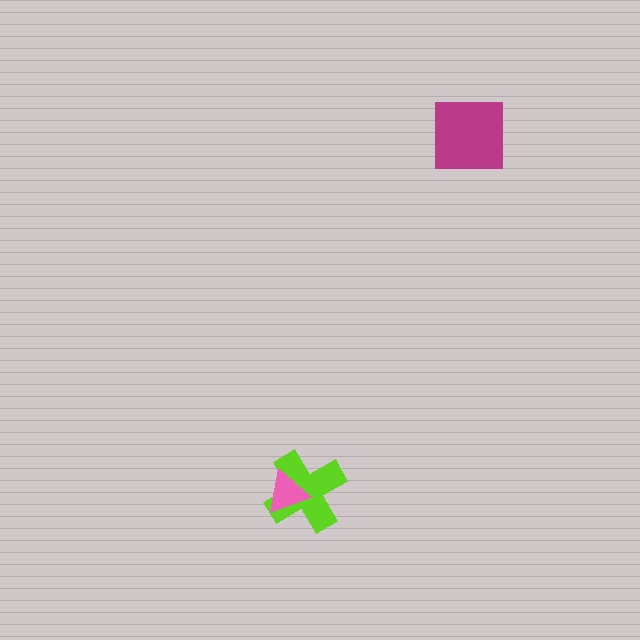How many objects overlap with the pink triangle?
1 object overlaps with the pink triangle.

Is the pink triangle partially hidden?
No, no other shape covers it.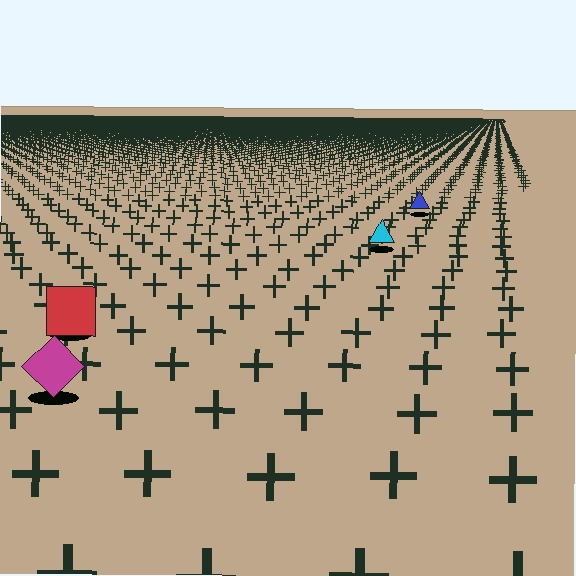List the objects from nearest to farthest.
From nearest to farthest: the magenta diamond, the red square, the cyan triangle, the blue triangle.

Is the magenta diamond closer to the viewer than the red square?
Yes. The magenta diamond is closer — you can tell from the texture gradient: the ground texture is coarser near it.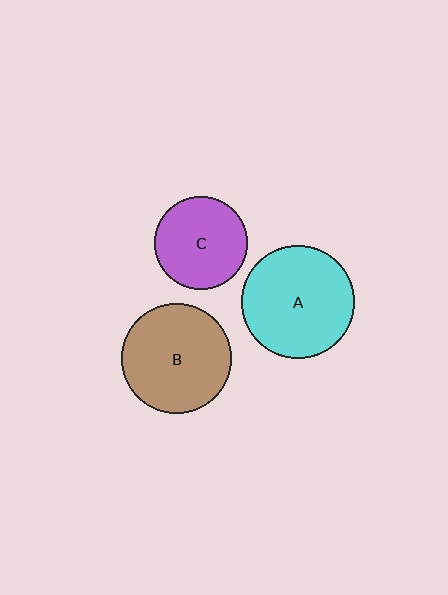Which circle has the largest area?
Circle A (cyan).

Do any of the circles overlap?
No, none of the circles overlap.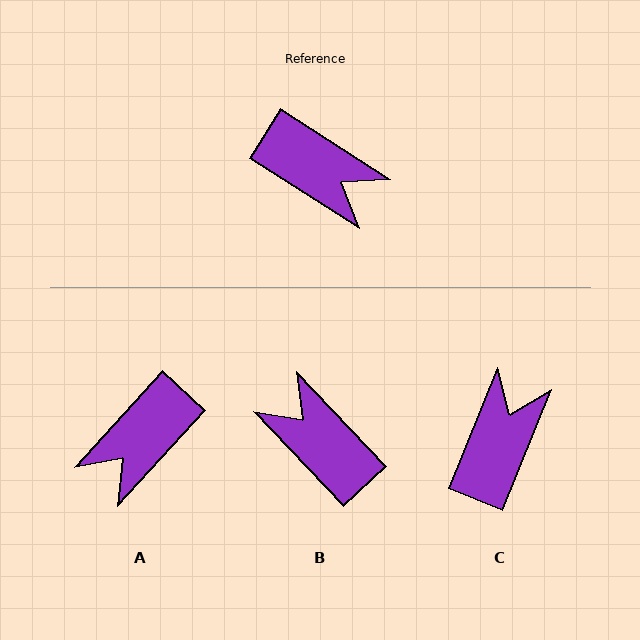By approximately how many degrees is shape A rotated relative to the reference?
Approximately 100 degrees clockwise.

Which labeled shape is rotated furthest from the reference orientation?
B, about 166 degrees away.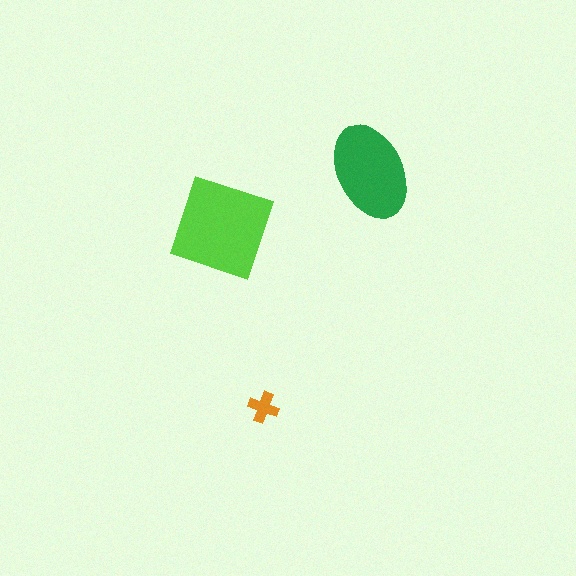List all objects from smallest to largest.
The orange cross, the green ellipse, the lime diamond.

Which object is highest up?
The green ellipse is topmost.